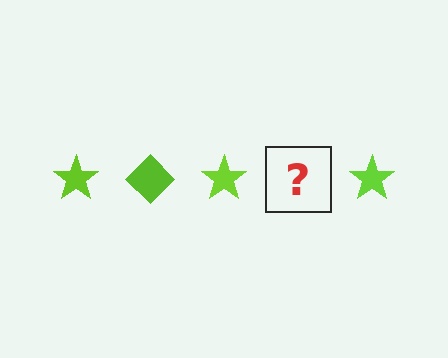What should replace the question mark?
The question mark should be replaced with a lime diamond.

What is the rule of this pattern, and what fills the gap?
The rule is that the pattern cycles through star, diamond shapes in lime. The gap should be filled with a lime diamond.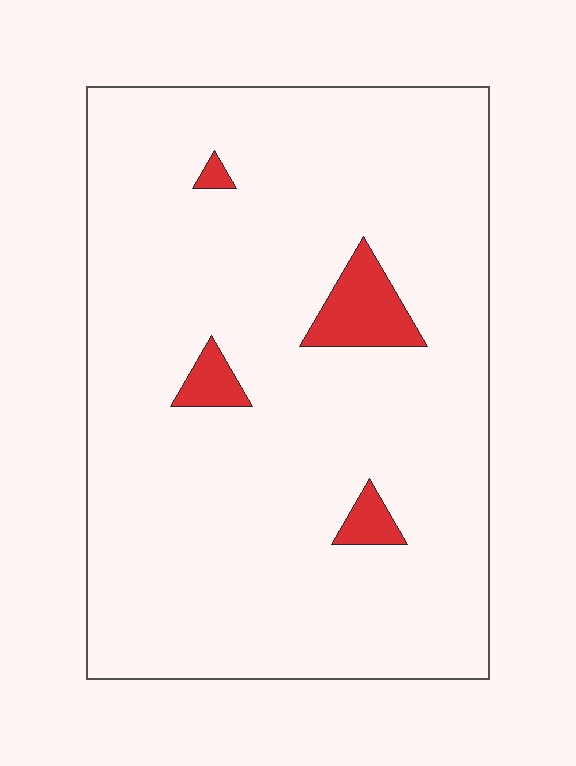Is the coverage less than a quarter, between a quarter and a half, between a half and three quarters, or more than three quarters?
Less than a quarter.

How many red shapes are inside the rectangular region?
4.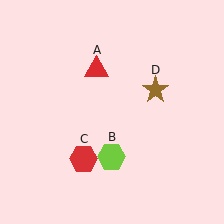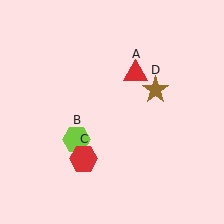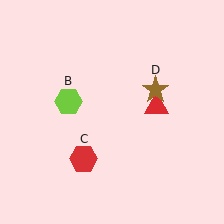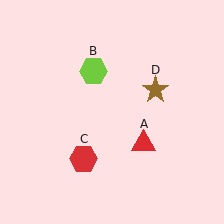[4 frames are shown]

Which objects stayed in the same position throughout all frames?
Red hexagon (object C) and brown star (object D) remained stationary.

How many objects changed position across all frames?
2 objects changed position: red triangle (object A), lime hexagon (object B).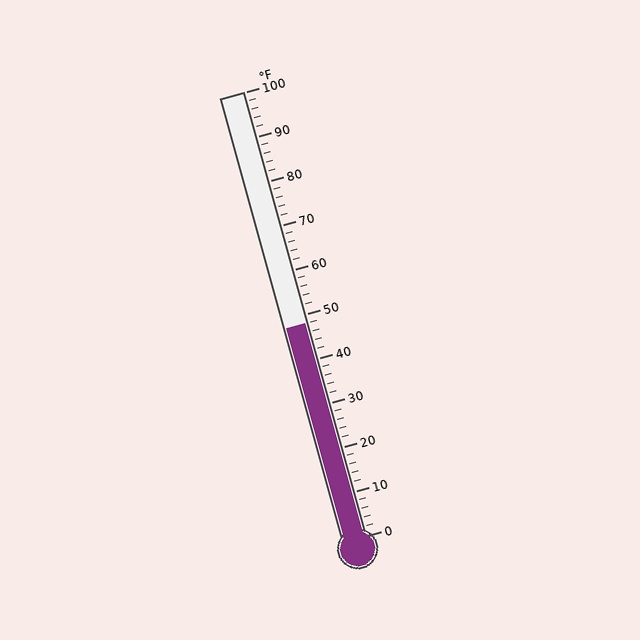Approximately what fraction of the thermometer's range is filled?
The thermometer is filled to approximately 50% of its range.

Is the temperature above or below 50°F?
The temperature is below 50°F.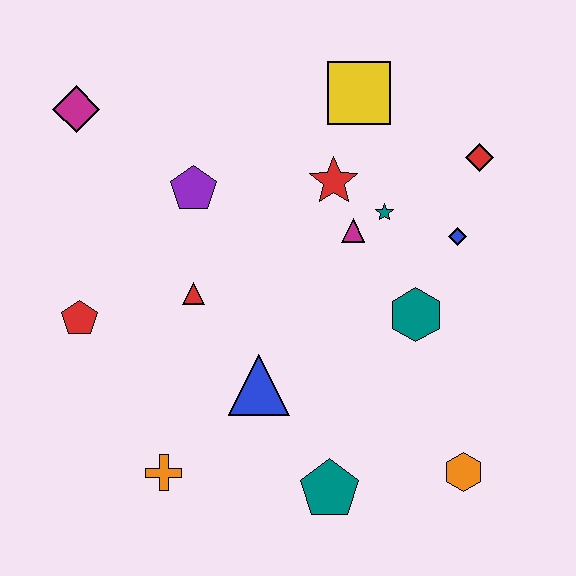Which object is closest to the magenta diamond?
The purple pentagon is closest to the magenta diamond.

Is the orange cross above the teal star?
No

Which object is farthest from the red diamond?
The orange cross is farthest from the red diamond.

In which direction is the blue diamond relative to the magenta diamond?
The blue diamond is to the right of the magenta diamond.